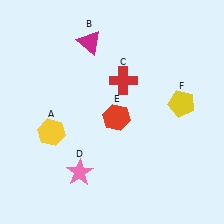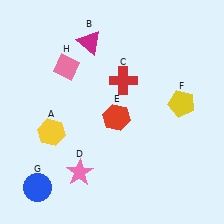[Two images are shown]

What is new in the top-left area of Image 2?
A pink diamond (H) was added in the top-left area of Image 2.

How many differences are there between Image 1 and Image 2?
There are 2 differences between the two images.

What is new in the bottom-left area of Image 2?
A blue circle (G) was added in the bottom-left area of Image 2.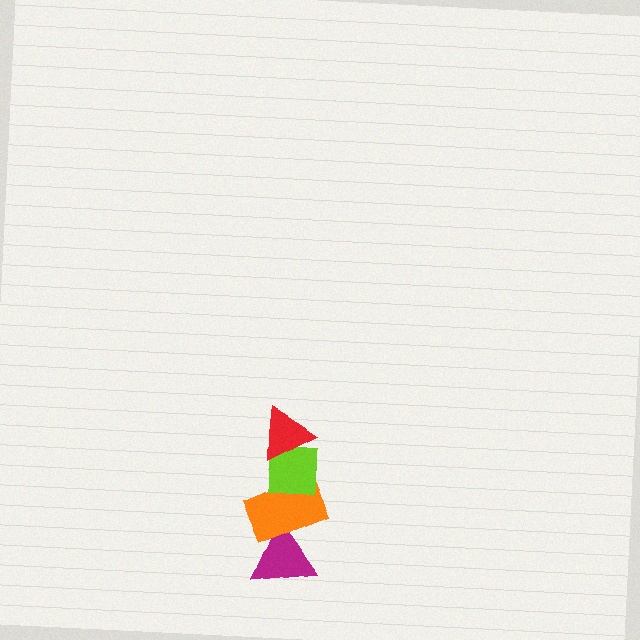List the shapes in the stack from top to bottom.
From top to bottom: the red triangle, the lime square, the orange rectangle, the magenta triangle.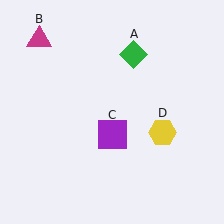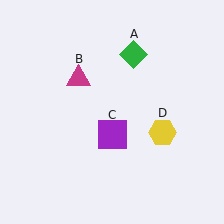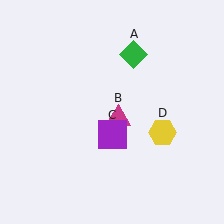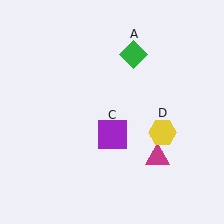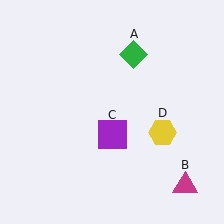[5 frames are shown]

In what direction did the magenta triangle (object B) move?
The magenta triangle (object B) moved down and to the right.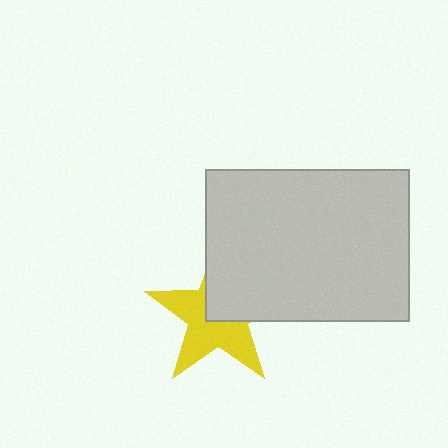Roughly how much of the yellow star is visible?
About half of it is visible (roughly 58%).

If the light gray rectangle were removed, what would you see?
You would see the complete yellow star.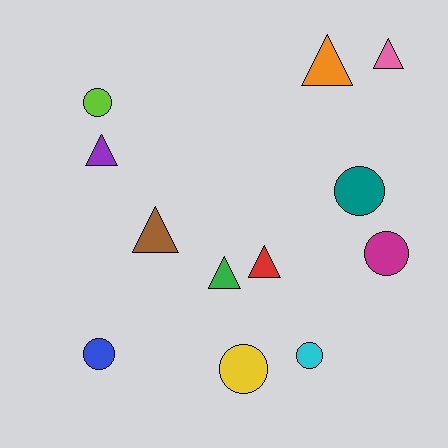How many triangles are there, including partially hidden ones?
There are 6 triangles.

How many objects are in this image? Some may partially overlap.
There are 12 objects.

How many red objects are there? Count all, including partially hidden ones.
There is 1 red object.